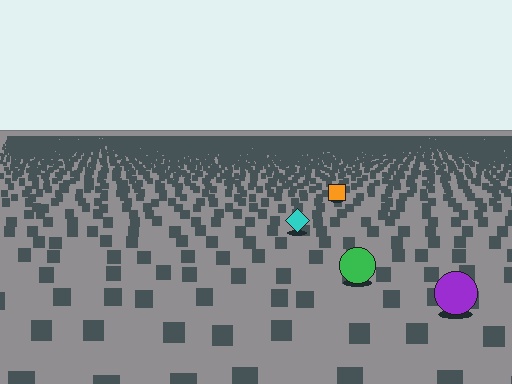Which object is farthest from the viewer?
The orange square is farthest from the viewer. It appears smaller and the ground texture around it is denser.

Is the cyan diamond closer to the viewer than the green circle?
No. The green circle is closer — you can tell from the texture gradient: the ground texture is coarser near it.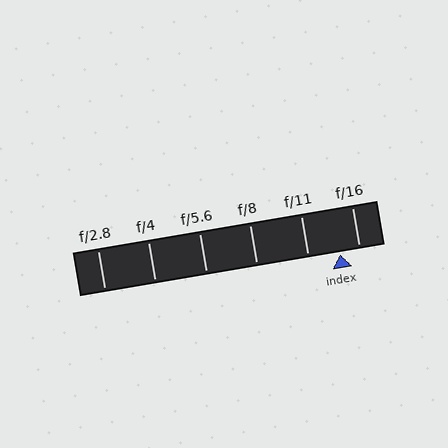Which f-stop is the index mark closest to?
The index mark is closest to f/16.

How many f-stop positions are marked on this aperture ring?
There are 6 f-stop positions marked.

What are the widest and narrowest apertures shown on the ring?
The widest aperture shown is f/2.8 and the narrowest is f/16.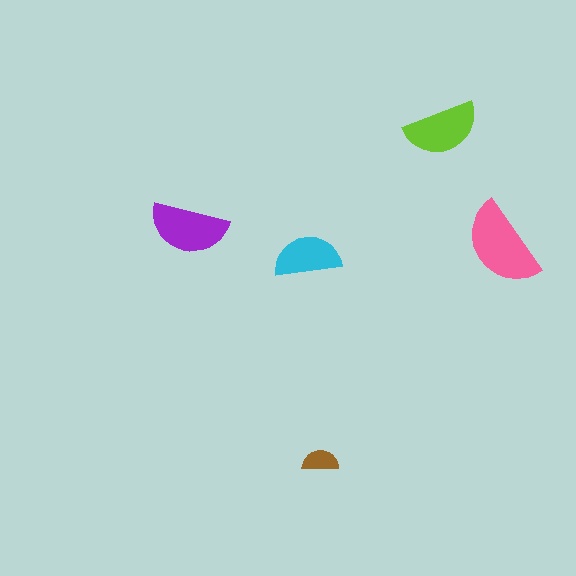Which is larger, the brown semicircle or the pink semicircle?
The pink one.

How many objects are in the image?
There are 5 objects in the image.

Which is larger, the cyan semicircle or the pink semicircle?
The pink one.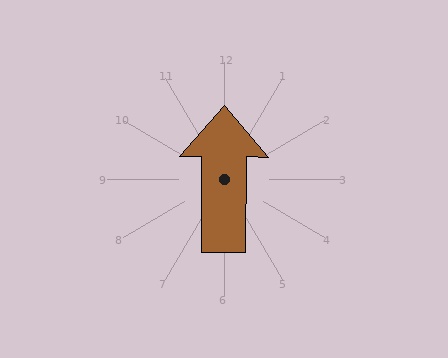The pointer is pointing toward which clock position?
Roughly 12 o'clock.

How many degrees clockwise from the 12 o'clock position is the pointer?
Approximately 0 degrees.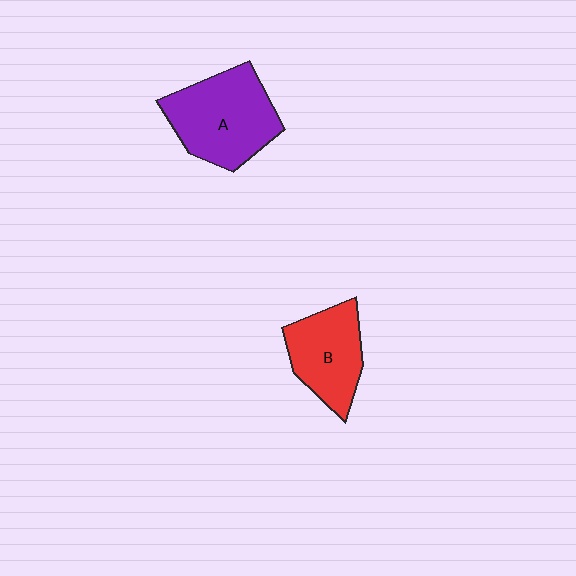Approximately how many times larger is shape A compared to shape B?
Approximately 1.3 times.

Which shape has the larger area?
Shape A (purple).